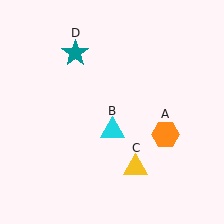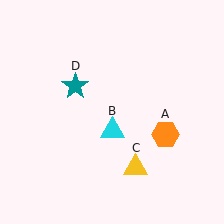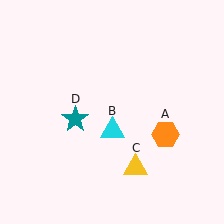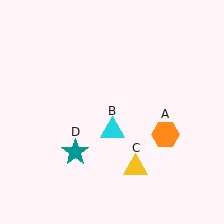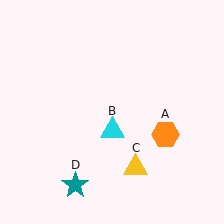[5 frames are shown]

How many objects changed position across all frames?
1 object changed position: teal star (object D).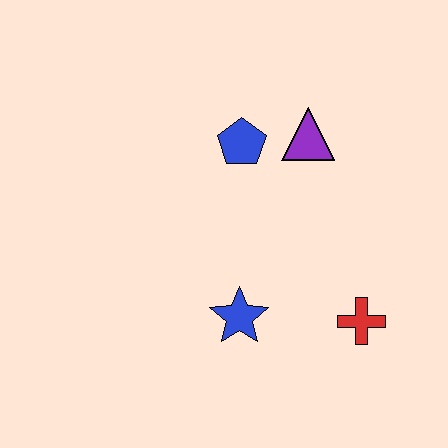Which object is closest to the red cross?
The blue star is closest to the red cross.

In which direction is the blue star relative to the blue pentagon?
The blue star is below the blue pentagon.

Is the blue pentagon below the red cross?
No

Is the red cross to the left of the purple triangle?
No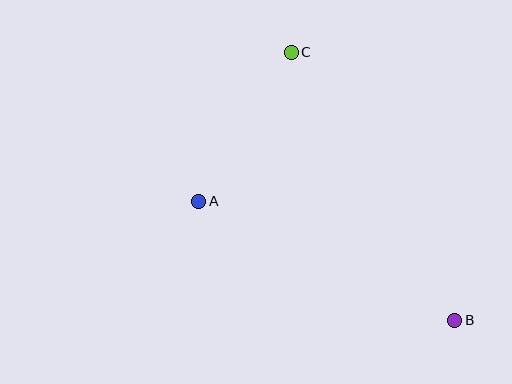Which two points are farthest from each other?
Points B and C are farthest from each other.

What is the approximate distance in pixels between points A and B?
The distance between A and B is approximately 282 pixels.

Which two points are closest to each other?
Points A and C are closest to each other.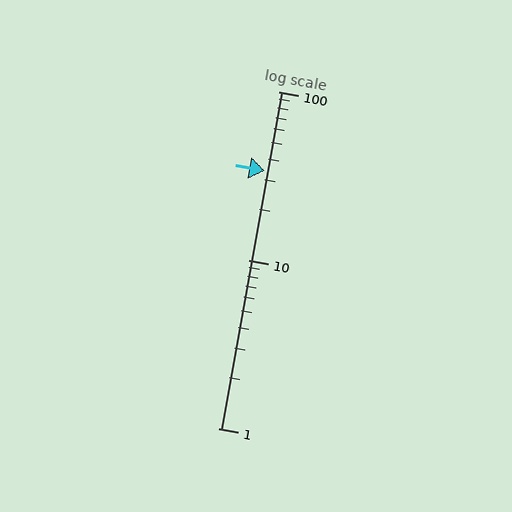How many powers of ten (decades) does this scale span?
The scale spans 2 decades, from 1 to 100.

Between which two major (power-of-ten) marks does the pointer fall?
The pointer is between 10 and 100.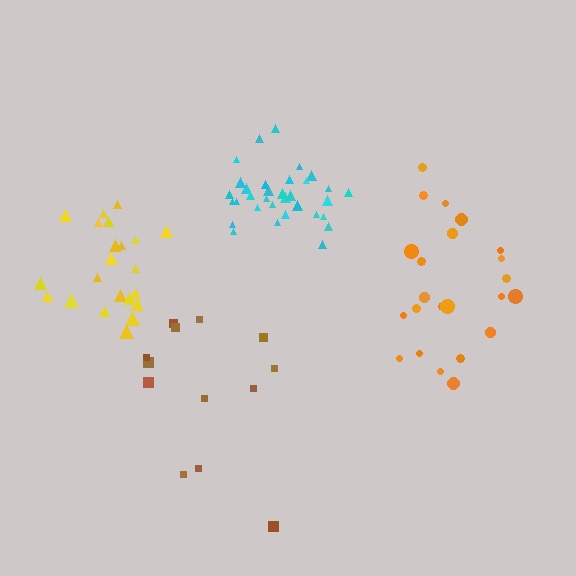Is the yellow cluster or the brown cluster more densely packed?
Yellow.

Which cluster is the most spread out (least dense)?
Brown.